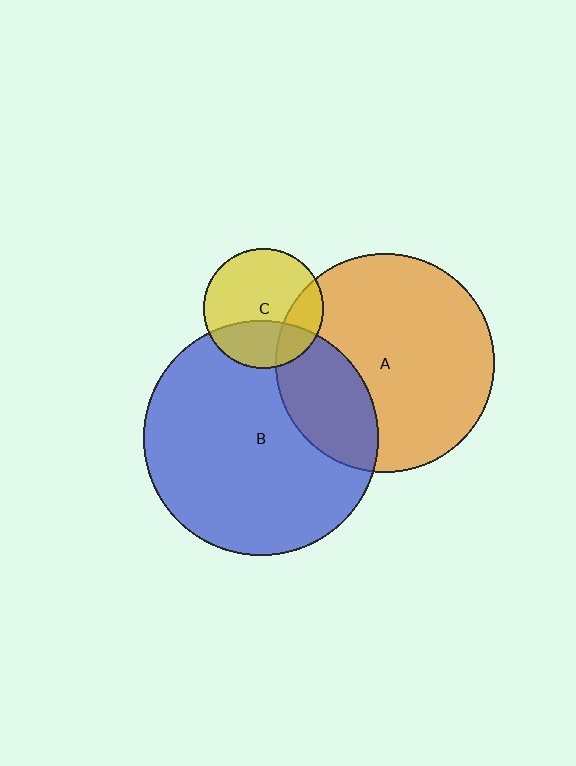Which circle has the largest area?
Circle B (blue).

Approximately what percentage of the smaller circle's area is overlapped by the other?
Approximately 20%.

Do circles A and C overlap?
Yes.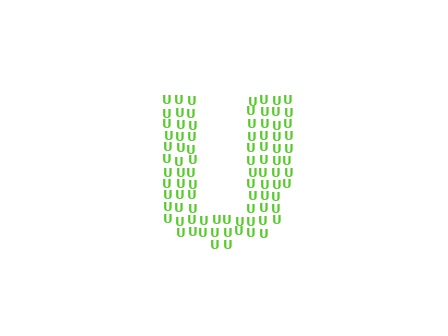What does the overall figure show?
The overall figure shows the letter U.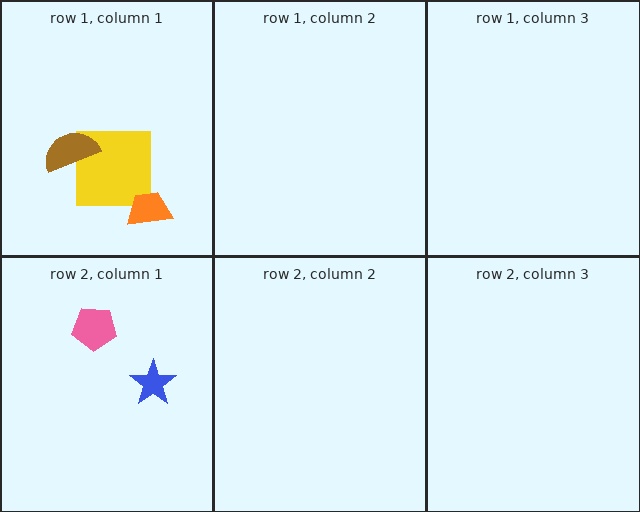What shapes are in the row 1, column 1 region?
The yellow square, the orange trapezoid, the brown semicircle.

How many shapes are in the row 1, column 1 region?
3.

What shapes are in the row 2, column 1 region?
The blue star, the pink pentagon.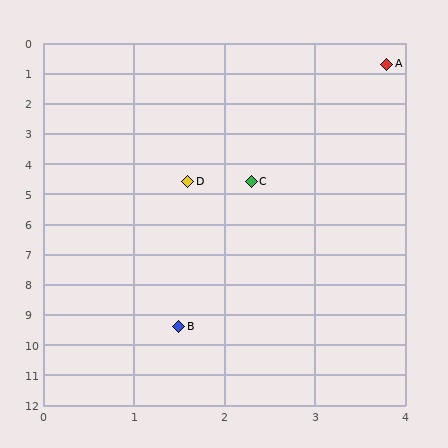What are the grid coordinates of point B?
Point B is at approximately (1.5, 9.4).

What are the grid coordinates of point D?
Point D is at approximately (1.6, 4.6).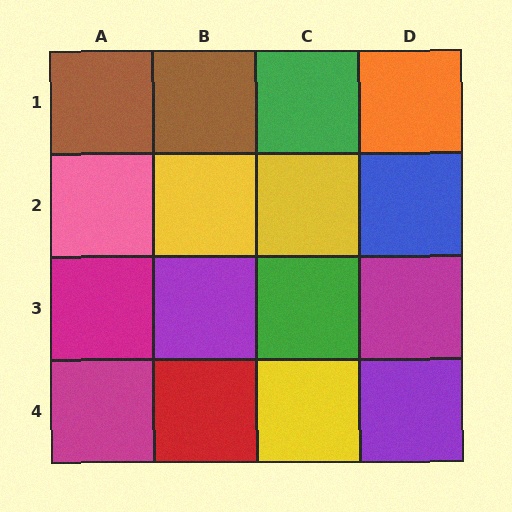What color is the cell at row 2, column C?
Yellow.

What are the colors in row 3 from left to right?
Magenta, purple, green, magenta.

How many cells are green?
2 cells are green.